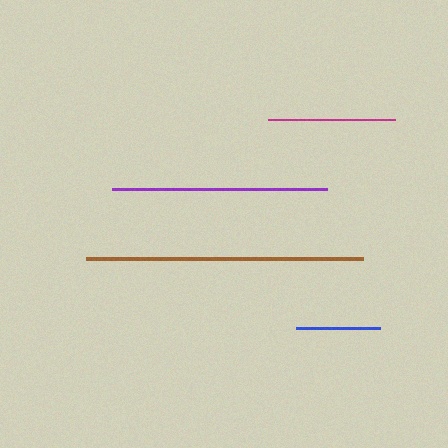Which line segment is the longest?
The brown line is the longest at approximately 277 pixels.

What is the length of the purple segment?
The purple segment is approximately 215 pixels long.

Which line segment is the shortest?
The blue line is the shortest at approximately 84 pixels.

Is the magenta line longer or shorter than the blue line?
The magenta line is longer than the blue line.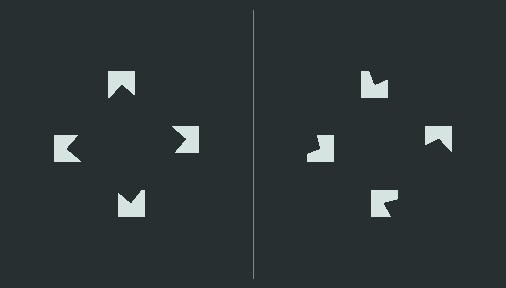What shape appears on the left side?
An illusory square.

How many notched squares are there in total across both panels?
8 — 4 on each side.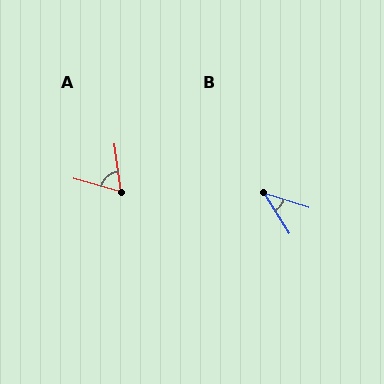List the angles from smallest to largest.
B (40°), A (67°).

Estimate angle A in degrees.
Approximately 67 degrees.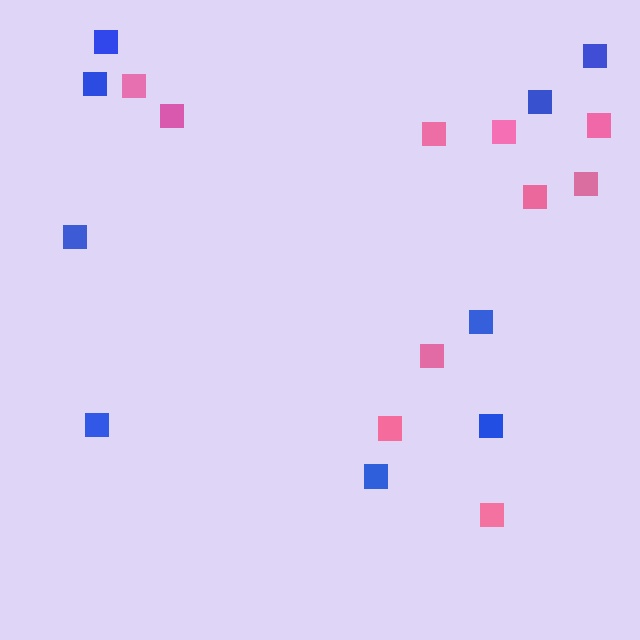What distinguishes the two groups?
There are 2 groups: one group of pink squares (10) and one group of blue squares (9).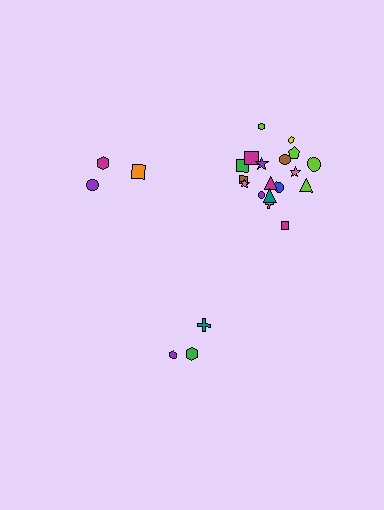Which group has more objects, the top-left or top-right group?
The top-right group.